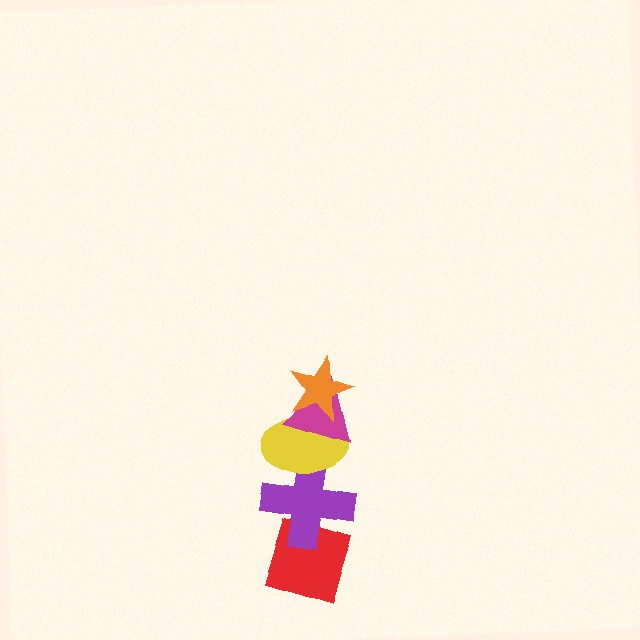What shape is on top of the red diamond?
The purple cross is on top of the red diamond.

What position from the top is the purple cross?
The purple cross is 4th from the top.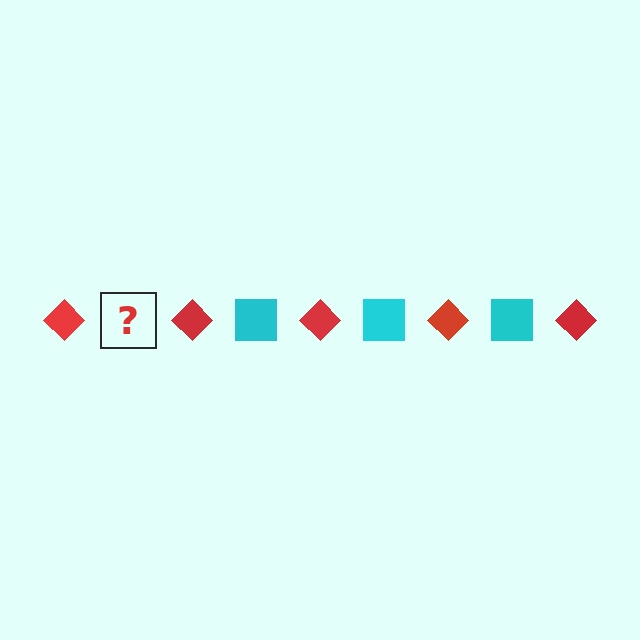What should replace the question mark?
The question mark should be replaced with a cyan square.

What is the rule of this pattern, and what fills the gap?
The rule is that the pattern alternates between red diamond and cyan square. The gap should be filled with a cyan square.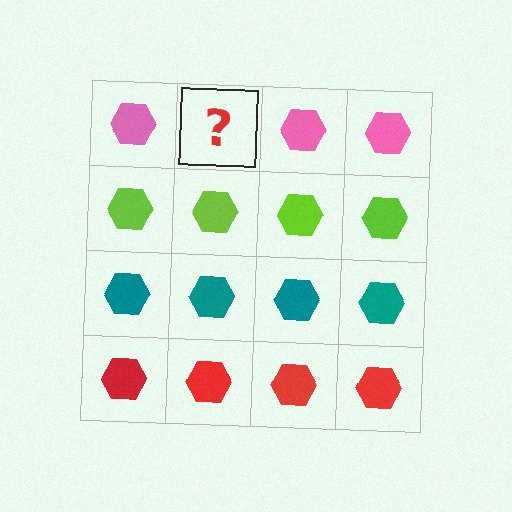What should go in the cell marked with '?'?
The missing cell should contain a pink hexagon.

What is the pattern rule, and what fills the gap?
The rule is that each row has a consistent color. The gap should be filled with a pink hexagon.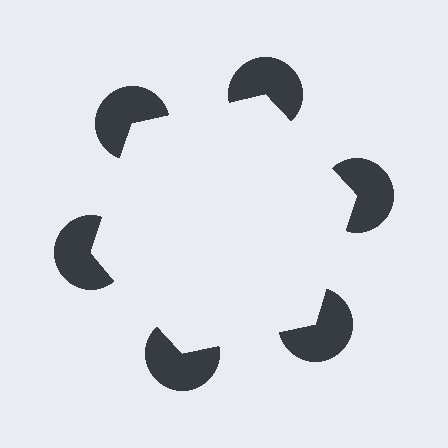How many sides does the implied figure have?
6 sides.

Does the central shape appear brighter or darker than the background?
It typically appears slightly brighter than the background, even though no actual brightness change is drawn.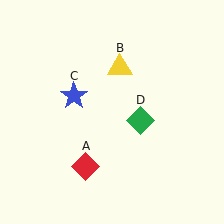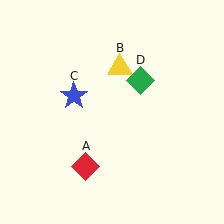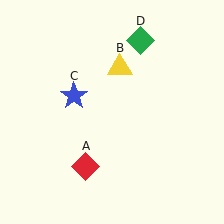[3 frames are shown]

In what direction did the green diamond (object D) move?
The green diamond (object D) moved up.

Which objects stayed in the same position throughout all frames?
Red diamond (object A) and yellow triangle (object B) and blue star (object C) remained stationary.